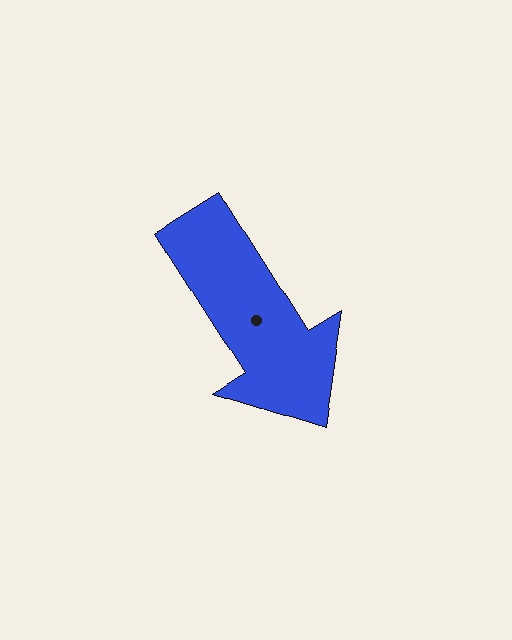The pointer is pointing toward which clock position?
Roughly 5 o'clock.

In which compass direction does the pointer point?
Southeast.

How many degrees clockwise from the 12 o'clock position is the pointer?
Approximately 148 degrees.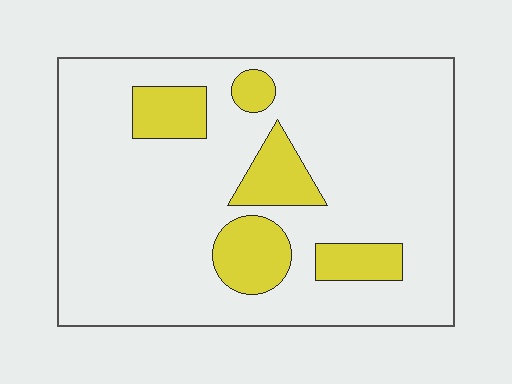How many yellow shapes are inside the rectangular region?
5.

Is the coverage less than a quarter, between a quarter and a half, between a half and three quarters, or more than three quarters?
Less than a quarter.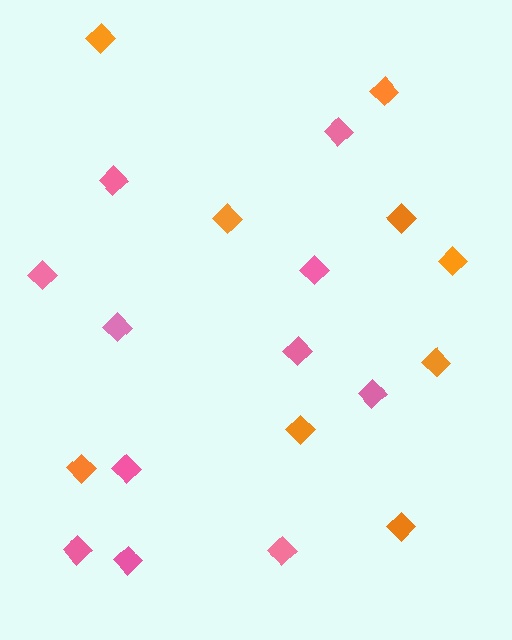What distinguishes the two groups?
There are 2 groups: one group of orange diamonds (9) and one group of pink diamonds (11).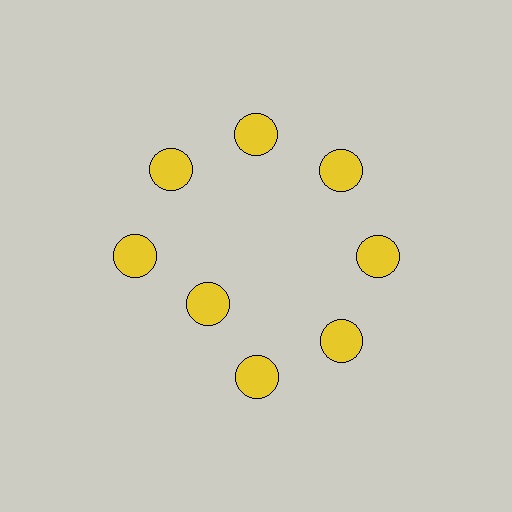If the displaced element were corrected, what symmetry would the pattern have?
It would have 8-fold rotational symmetry — the pattern would map onto itself every 45 degrees.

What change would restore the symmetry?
The symmetry would be restored by moving it outward, back onto the ring so that all 8 circles sit at equal angles and equal distance from the center.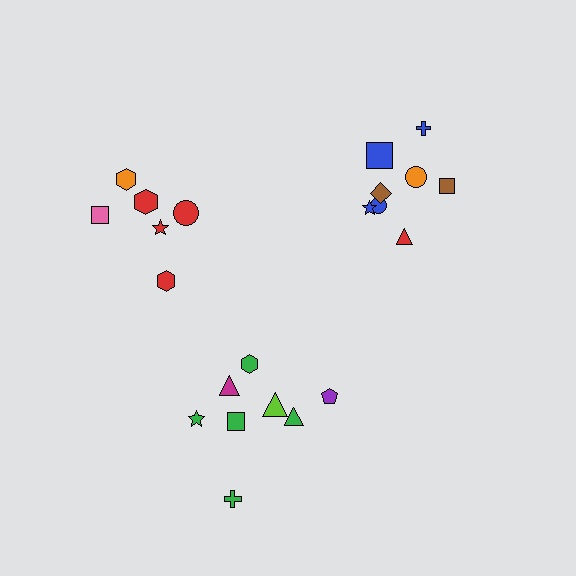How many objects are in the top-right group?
There are 8 objects.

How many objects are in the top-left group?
There are 6 objects.